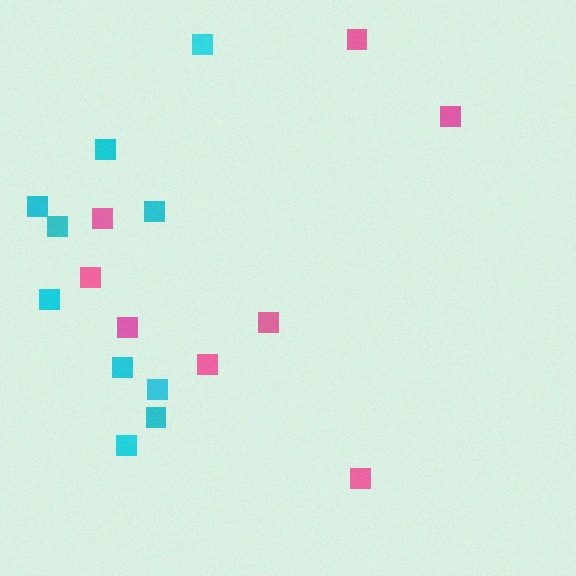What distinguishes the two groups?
There are 2 groups: one group of cyan squares (10) and one group of pink squares (8).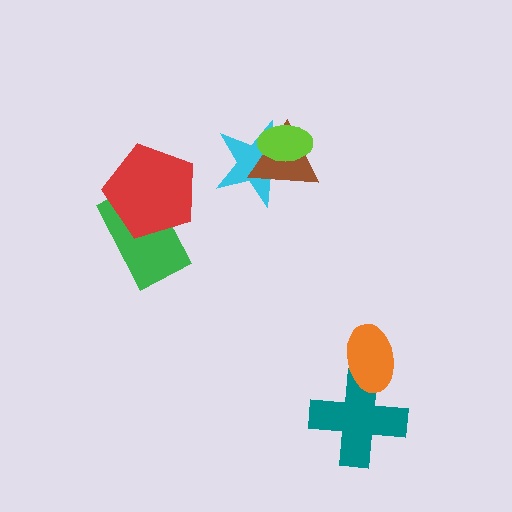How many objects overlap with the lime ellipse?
2 objects overlap with the lime ellipse.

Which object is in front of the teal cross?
The orange ellipse is in front of the teal cross.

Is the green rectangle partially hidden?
Yes, it is partially covered by another shape.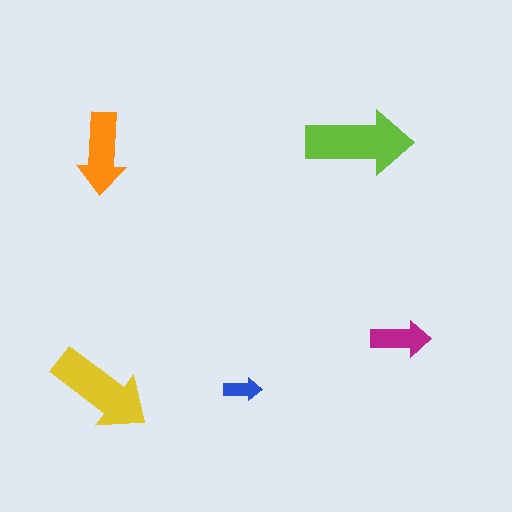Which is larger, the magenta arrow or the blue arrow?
The magenta one.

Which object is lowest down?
The yellow arrow is bottommost.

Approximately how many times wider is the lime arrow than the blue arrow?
About 3 times wider.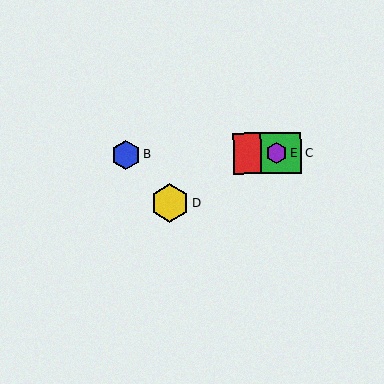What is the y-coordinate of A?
Object A is at y≈153.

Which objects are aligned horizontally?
Objects A, B, C, E are aligned horizontally.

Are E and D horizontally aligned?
No, E is at y≈153 and D is at y≈203.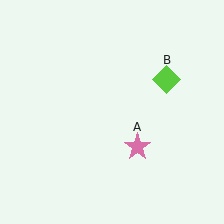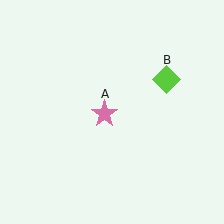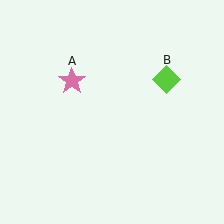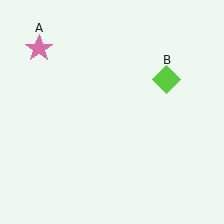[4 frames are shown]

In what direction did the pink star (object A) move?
The pink star (object A) moved up and to the left.